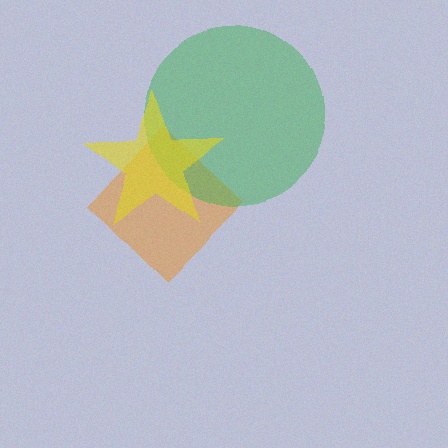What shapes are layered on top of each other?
The layered shapes are: an orange diamond, a green circle, a yellow star.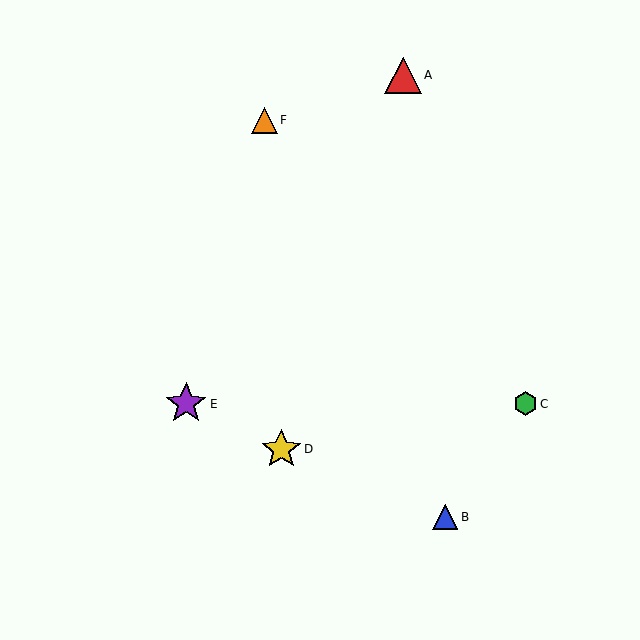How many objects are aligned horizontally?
2 objects (C, E) are aligned horizontally.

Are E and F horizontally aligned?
No, E is at y≈404 and F is at y≈120.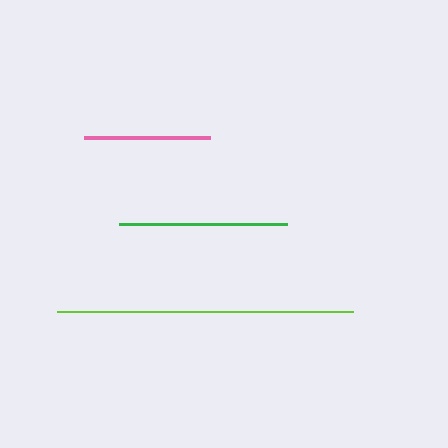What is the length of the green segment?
The green segment is approximately 168 pixels long.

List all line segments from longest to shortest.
From longest to shortest: lime, green, pink.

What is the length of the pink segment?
The pink segment is approximately 126 pixels long.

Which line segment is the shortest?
The pink line is the shortest at approximately 126 pixels.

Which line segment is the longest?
The lime line is the longest at approximately 296 pixels.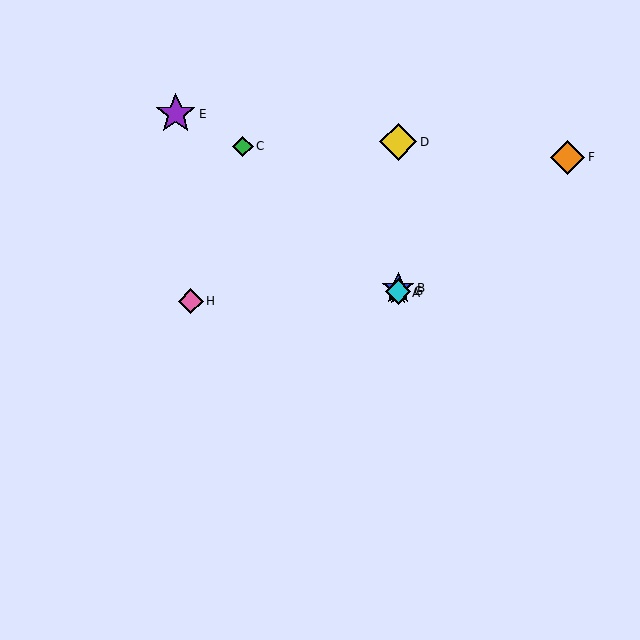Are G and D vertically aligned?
Yes, both are at x≈398.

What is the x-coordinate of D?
Object D is at x≈398.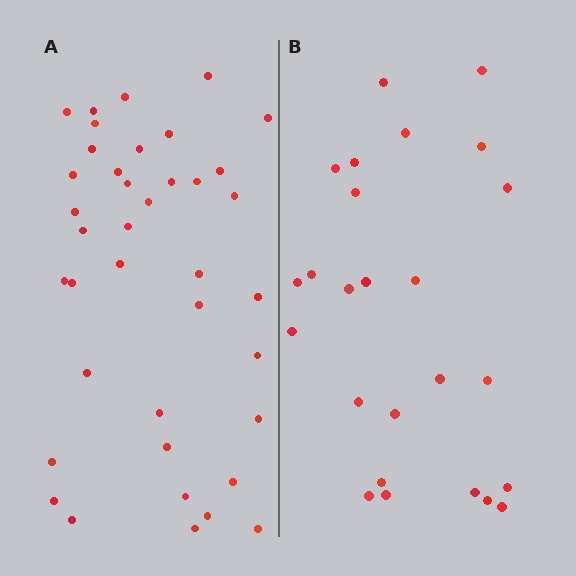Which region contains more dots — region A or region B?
Region A (the left region) has more dots.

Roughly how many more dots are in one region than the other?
Region A has approximately 15 more dots than region B.